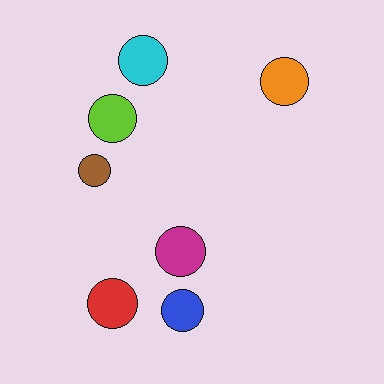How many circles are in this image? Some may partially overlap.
There are 7 circles.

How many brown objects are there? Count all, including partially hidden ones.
There is 1 brown object.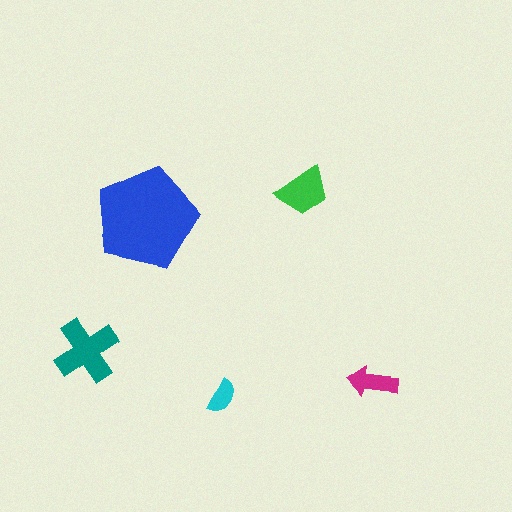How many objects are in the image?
There are 5 objects in the image.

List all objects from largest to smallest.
The blue pentagon, the teal cross, the green trapezoid, the magenta arrow, the cyan semicircle.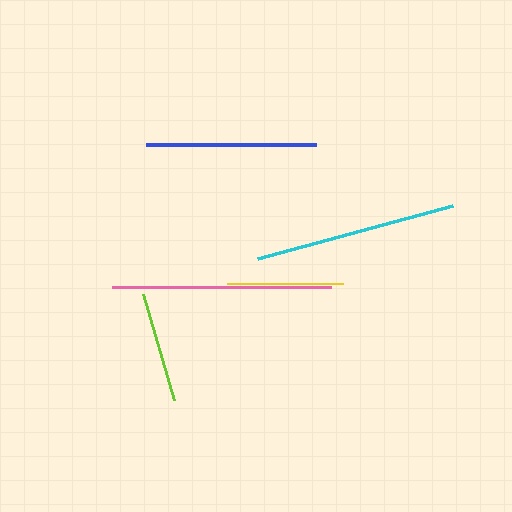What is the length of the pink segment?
The pink segment is approximately 219 pixels long.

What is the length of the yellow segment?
The yellow segment is approximately 116 pixels long.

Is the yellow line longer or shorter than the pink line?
The pink line is longer than the yellow line.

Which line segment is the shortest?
The lime line is the shortest at approximately 110 pixels.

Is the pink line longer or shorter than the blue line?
The pink line is longer than the blue line.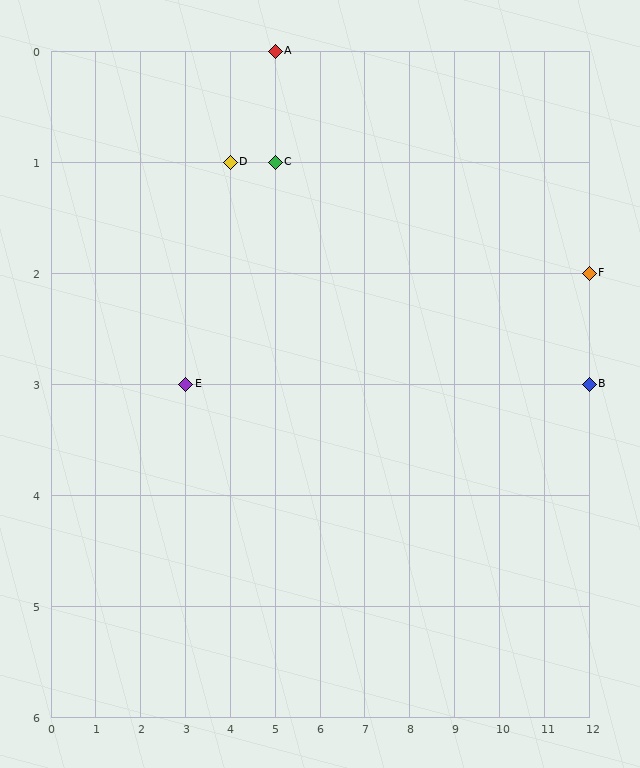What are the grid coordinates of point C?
Point C is at grid coordinates (5, 1).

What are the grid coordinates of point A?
Point A is at grid coordinates (5, 0).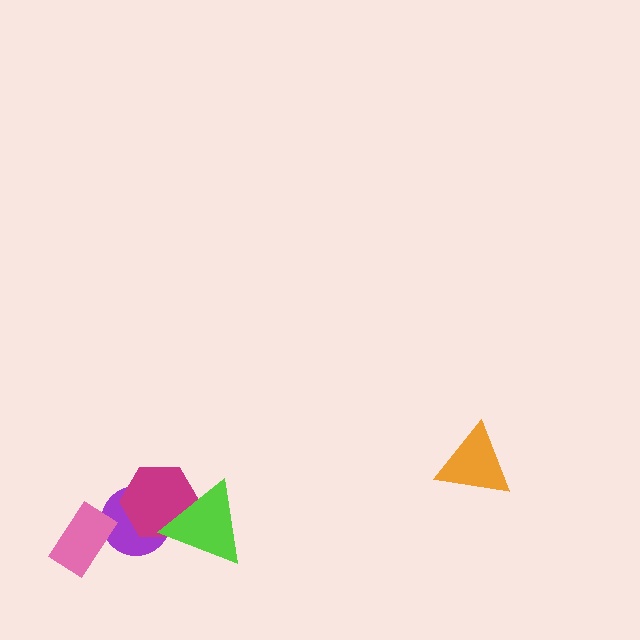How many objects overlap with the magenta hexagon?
2 objects overlap with the magenta hexagon.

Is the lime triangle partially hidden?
No, no other shape covers it.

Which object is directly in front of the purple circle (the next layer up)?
The magenta hexagon is directly in front of the purple circle.